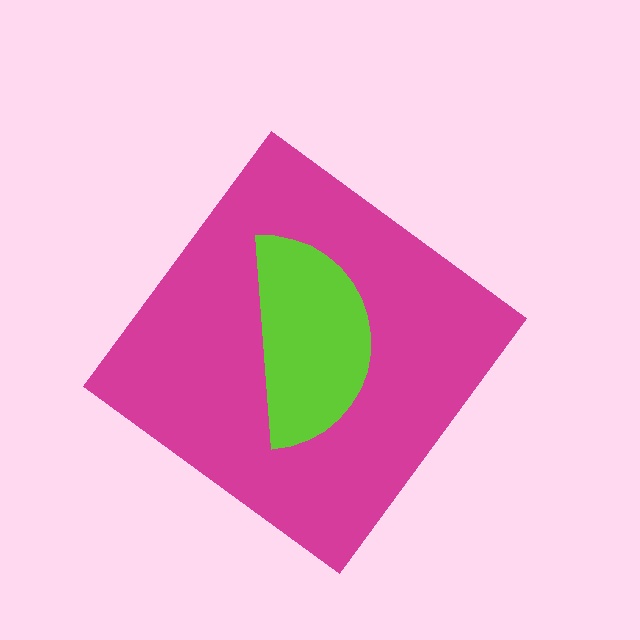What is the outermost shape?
The magenta diamond.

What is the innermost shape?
The lime semicircle.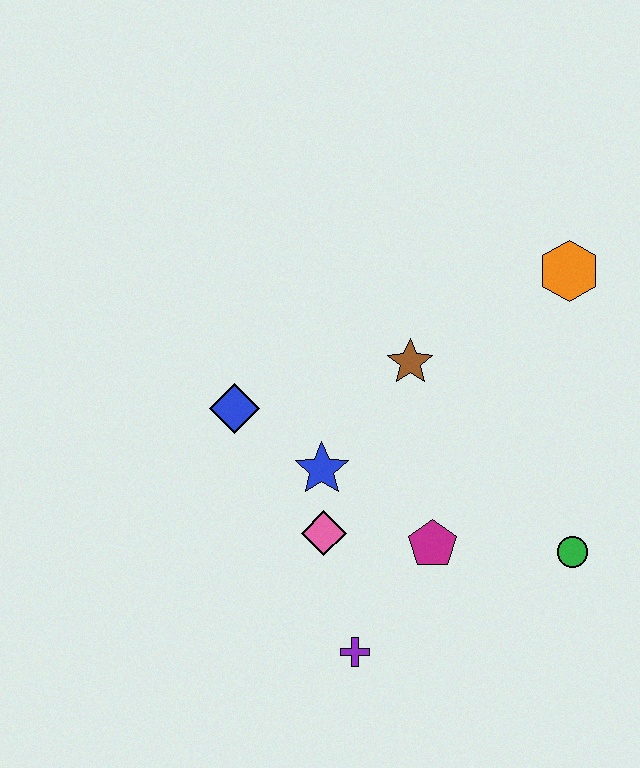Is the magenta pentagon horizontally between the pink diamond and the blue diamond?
No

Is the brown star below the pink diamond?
No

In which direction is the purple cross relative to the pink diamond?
The purple cross is below the pink diamond.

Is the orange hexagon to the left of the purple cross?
No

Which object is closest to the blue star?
The pink diamond is closest to the blue star.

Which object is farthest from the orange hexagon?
The purple cross is farthest from the orange hexagon.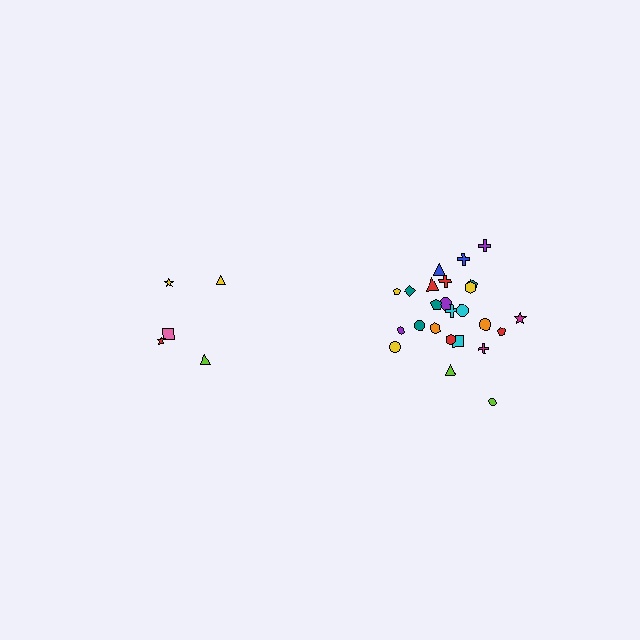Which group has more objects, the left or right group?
The right group.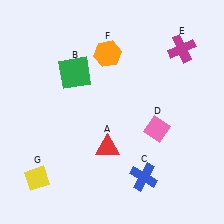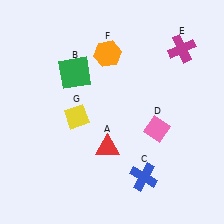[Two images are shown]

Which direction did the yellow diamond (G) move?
The yellow diamond (G) moved up.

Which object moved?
The yellow diamond (G) moved up.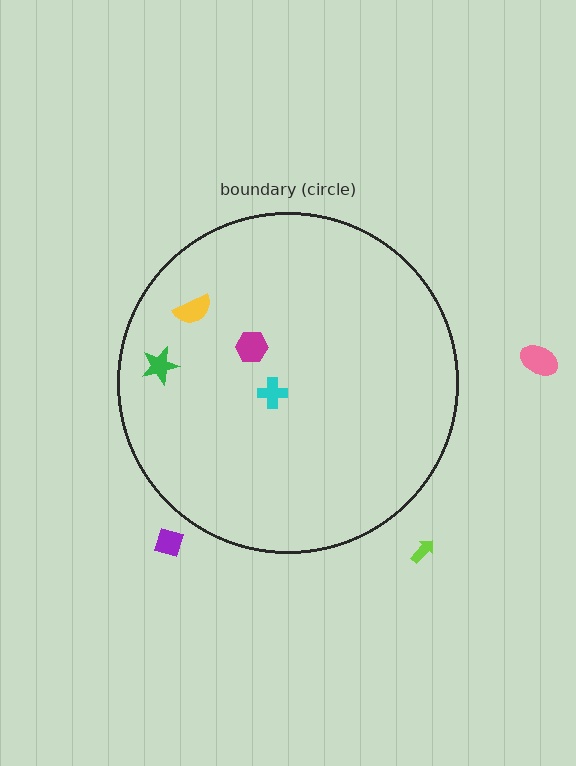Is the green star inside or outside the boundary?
Inside.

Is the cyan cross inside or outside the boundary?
Inside.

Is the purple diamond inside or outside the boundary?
Outside.